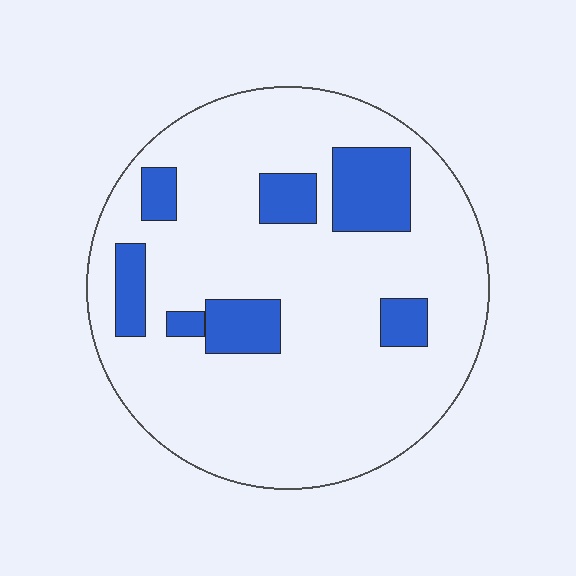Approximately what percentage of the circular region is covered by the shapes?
Approximately 15%.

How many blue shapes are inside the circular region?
7.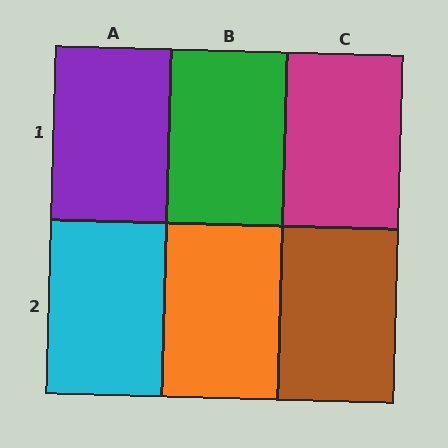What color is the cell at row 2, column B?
Orange.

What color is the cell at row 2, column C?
Brown.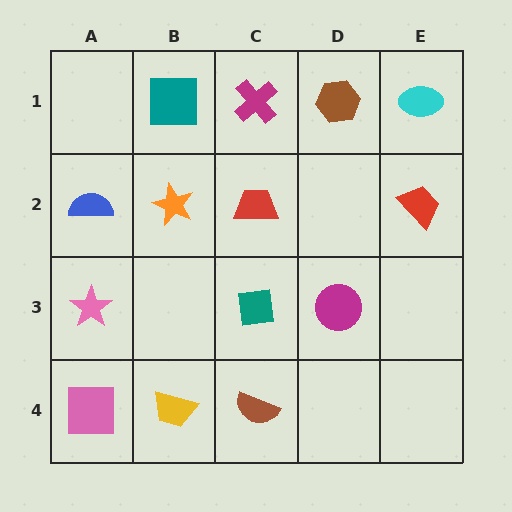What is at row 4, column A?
A pink square.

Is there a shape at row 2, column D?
No, that cell is empty.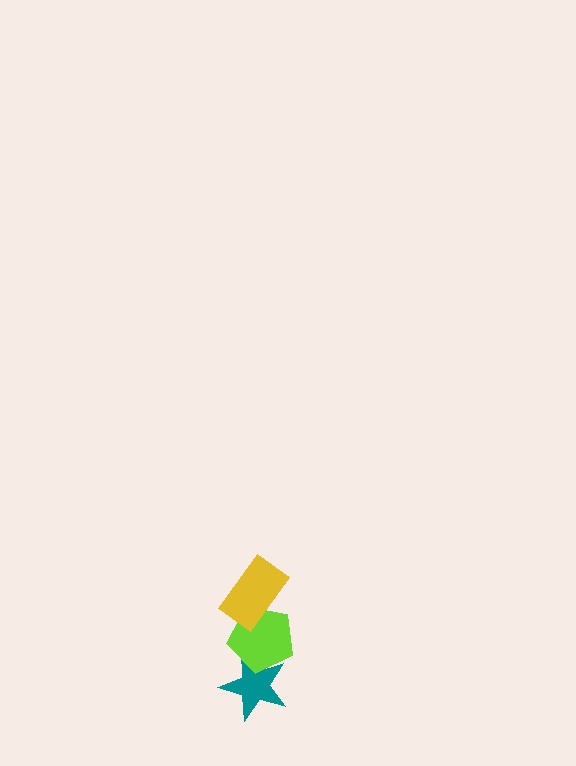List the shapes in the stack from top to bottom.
From top to bottom: the yellow rectangle, the lime pentagon, the teal star.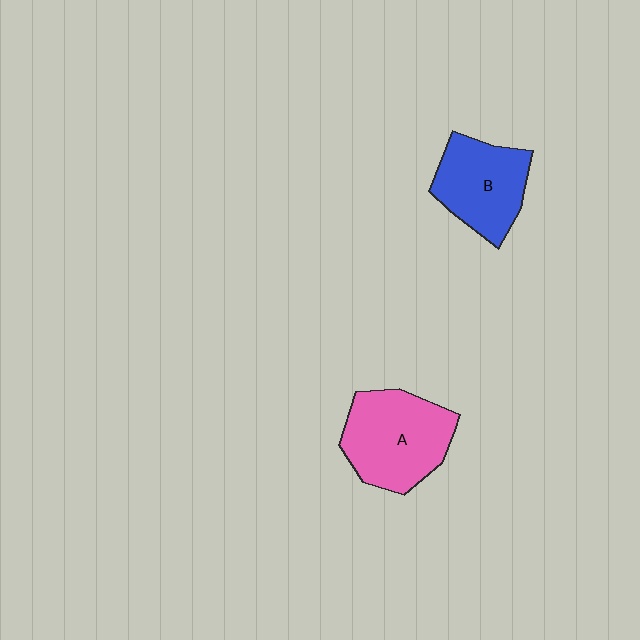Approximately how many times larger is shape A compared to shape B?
Approximately 1.2 times.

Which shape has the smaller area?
Shape B (blue).